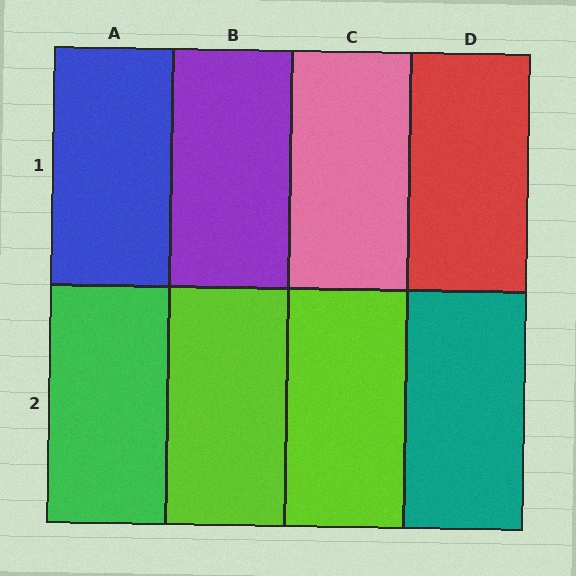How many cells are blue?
1 cell is blue.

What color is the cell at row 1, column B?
Purple.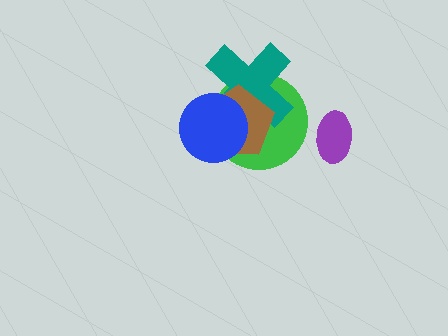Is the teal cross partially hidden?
Yes, it is partially covered by another shape.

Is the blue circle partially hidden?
No, no other shape covers it.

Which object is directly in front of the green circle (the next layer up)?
The teal cross is directly in front of the green circle.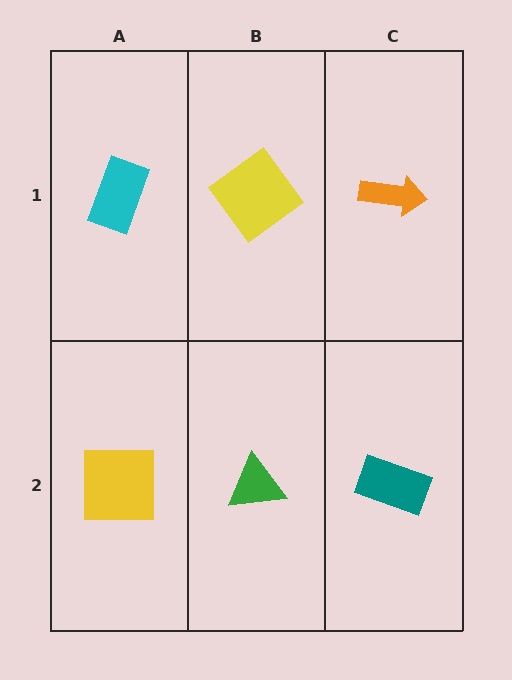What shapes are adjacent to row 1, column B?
A green triangle (row 2, column B), a cyan rectangle (row 1, column A), an orange arrow (row 1, column C).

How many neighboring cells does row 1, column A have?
2.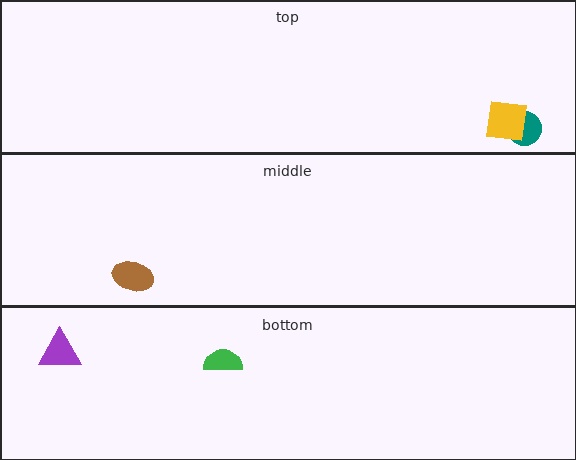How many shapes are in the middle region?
1.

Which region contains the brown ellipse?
The middle region.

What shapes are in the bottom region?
The green semicircle, the purple triangle.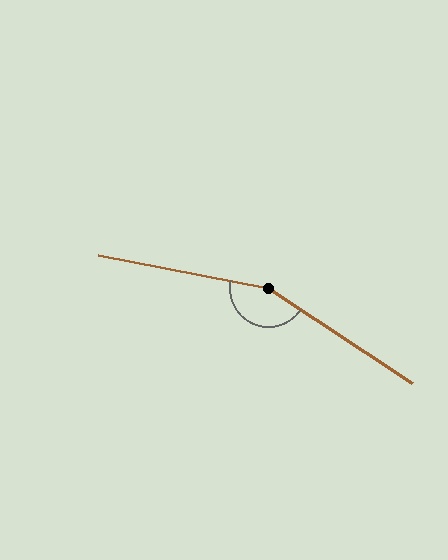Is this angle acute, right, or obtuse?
It is obtuse.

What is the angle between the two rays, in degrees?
Approximately 158 degrees.